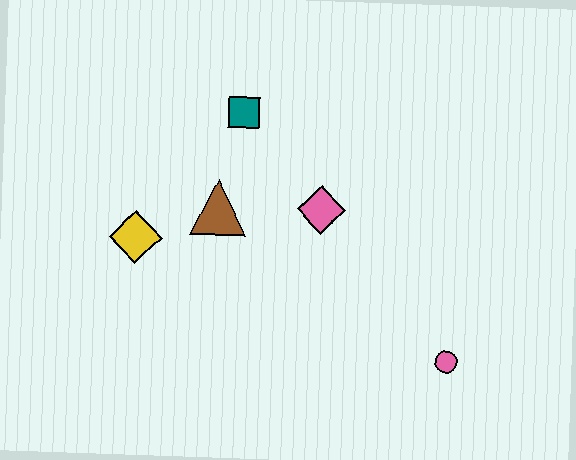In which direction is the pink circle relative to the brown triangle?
The pink circle is to the right of the brown triangle.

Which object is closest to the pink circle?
The pink diamond is closest to the pink circle.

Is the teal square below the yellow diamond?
No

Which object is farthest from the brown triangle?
The pink circle is farthest from the brown triangle.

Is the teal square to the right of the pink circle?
No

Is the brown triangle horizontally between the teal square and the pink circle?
No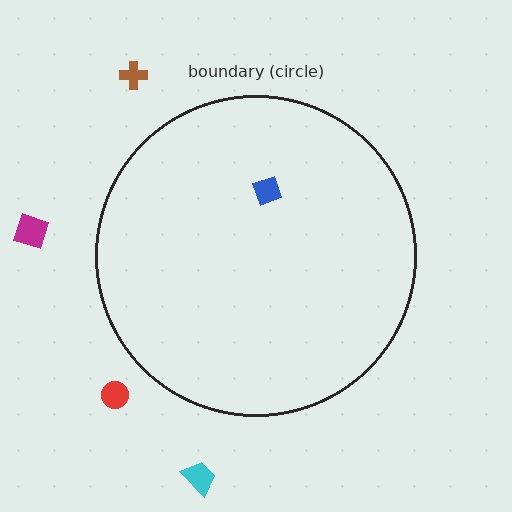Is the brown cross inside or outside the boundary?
Outside.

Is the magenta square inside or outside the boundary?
Outside.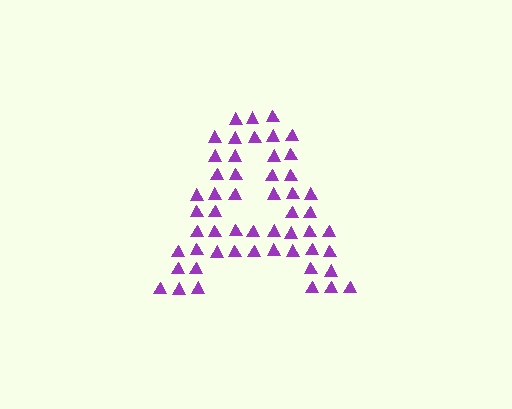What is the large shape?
The large shape is the letter A.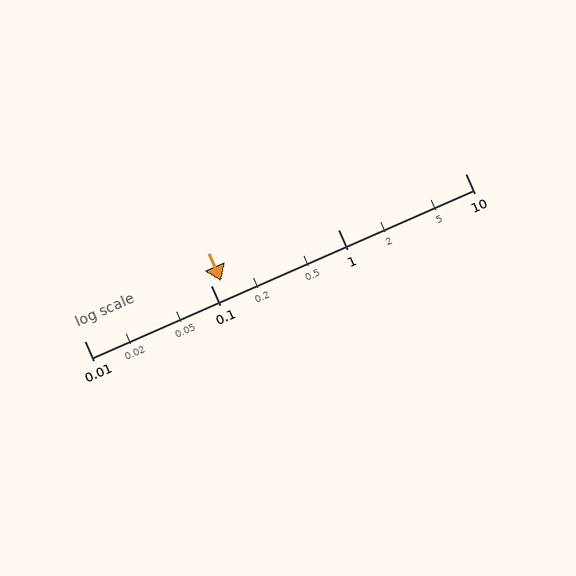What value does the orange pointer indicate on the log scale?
The pointer indicates approximately 0.12.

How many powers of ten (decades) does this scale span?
The scale spans 3 decades, from 0.01 to 10.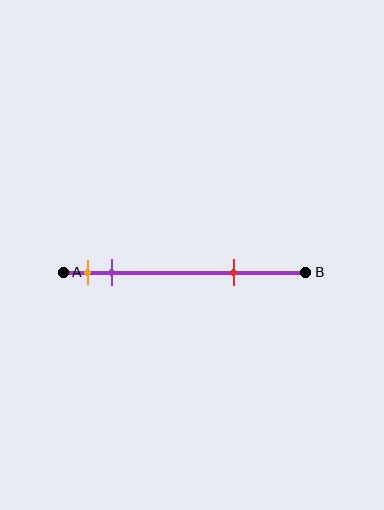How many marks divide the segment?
There are 3 marks dividing the segment.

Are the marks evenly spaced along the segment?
No, the marks are not evenly spaced.